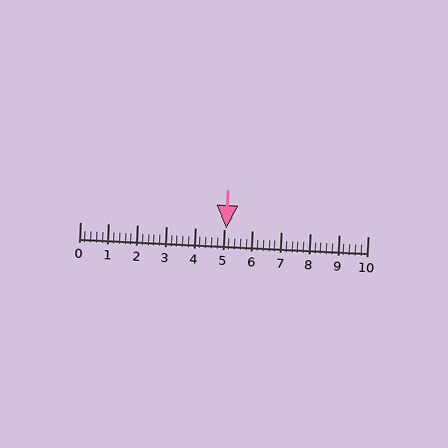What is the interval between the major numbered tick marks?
The major tick marks are spaced 1 units apart.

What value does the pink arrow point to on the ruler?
The pink arrow points to approximately 5.1.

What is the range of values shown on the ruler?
The ruler shows values from 0 to 10.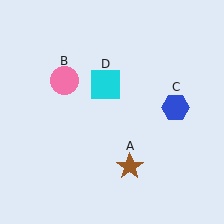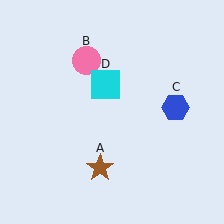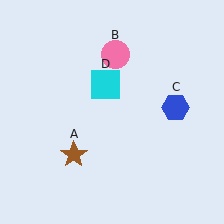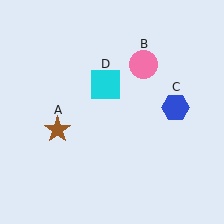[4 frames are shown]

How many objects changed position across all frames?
2 objects changed position: brown star (object A), pink circle (object B).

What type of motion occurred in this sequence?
The brown star (object A), pink circle (object B) rotated clockwise around the center of the scene.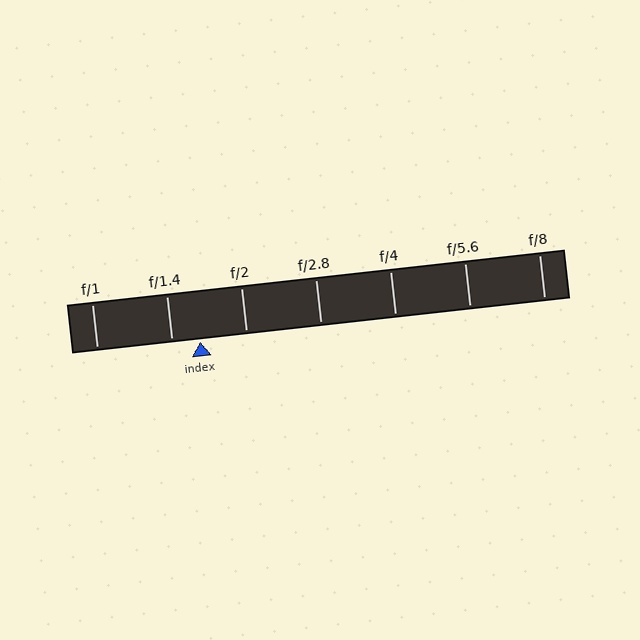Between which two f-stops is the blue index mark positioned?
The index mark is between f/1.4 and f/2.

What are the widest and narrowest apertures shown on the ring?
The widest aperture shown is f/1 and the narrowest is f/8.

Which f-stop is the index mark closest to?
The index mark is closest to f/1.4.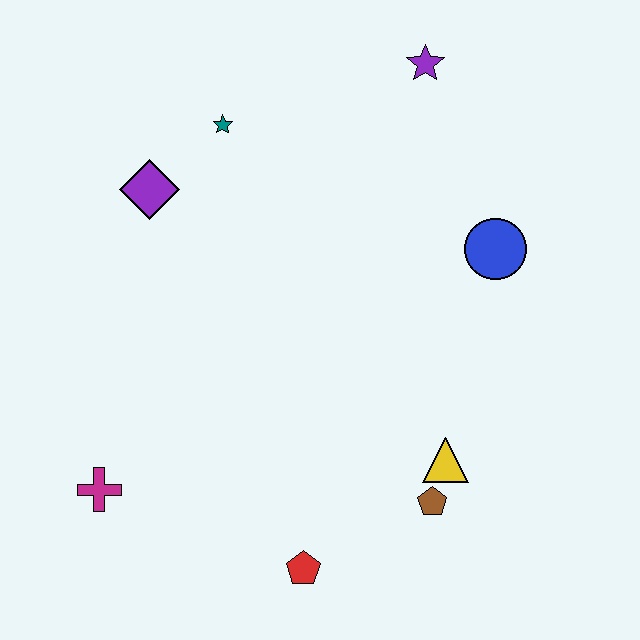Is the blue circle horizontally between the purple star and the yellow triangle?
No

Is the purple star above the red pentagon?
Yes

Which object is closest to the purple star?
The blue circle is closest to the purple star.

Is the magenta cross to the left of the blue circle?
Yes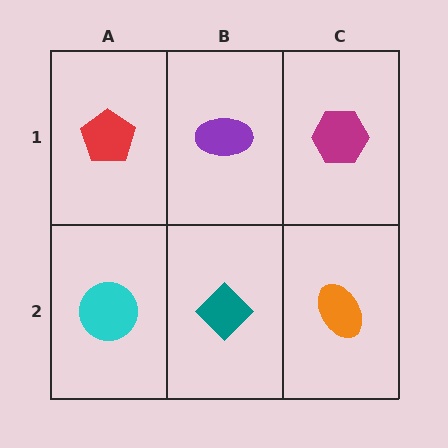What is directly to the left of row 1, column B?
A red pentagon.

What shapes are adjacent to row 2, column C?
A magenta hexagon (row 1, column C), a teal diamond (row 2, column B).